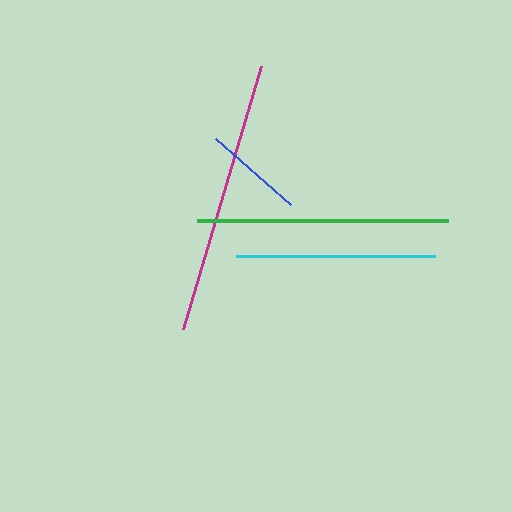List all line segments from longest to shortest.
From longest to shortest: magenta, green, cyan, blue.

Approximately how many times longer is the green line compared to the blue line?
The green line is approximately 2.5 times the length of the blue line.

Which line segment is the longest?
The magenta line is the longest at approximately 274 pixels.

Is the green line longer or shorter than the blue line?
The green line is longer than the blue line.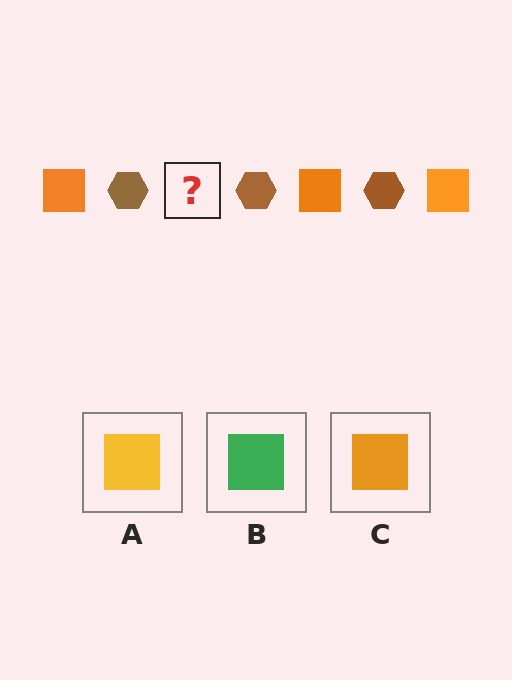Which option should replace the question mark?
Option C.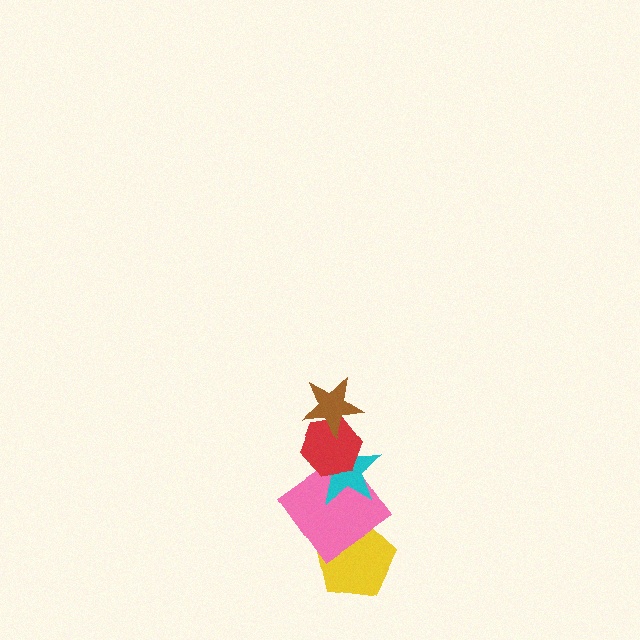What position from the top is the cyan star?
The cyan star is 3rd from the top.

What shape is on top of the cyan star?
The red hexagon is on top of the cyan star.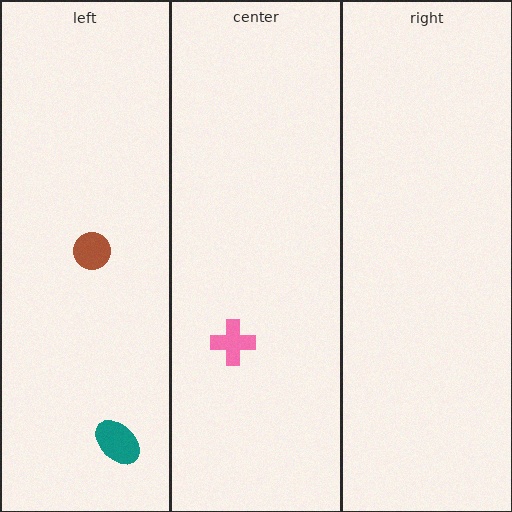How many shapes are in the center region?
1.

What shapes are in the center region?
The pink cross.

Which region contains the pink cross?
The center region.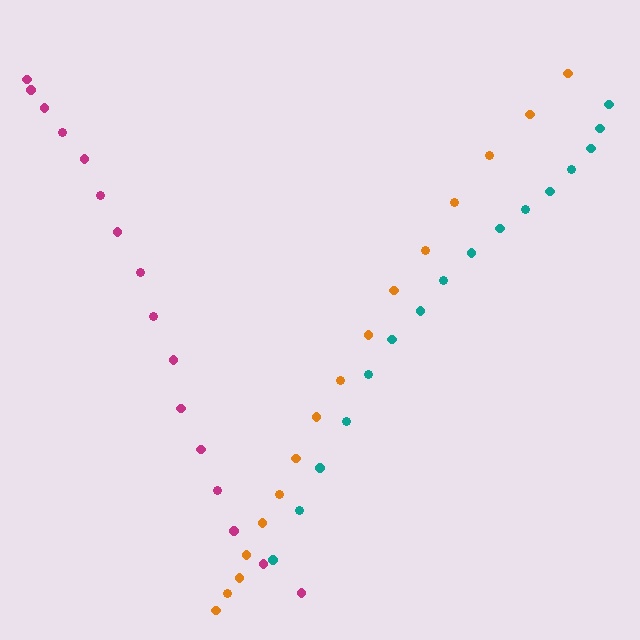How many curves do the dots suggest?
There are 3 distinct paths.